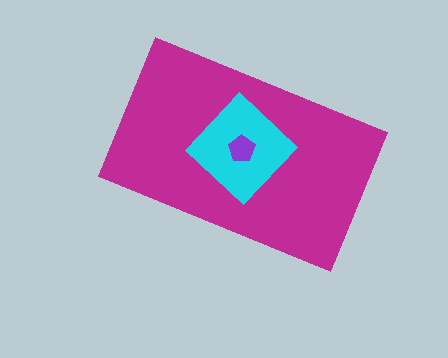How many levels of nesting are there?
3.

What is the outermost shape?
The magenta rectangle.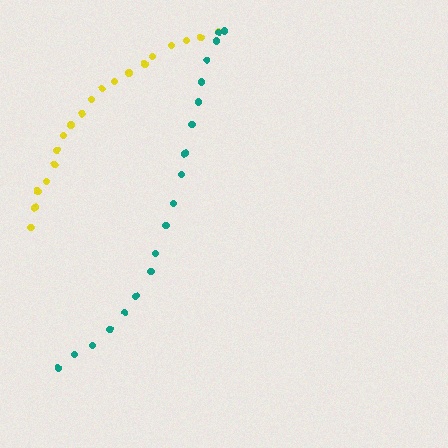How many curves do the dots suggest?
There are 2 distinct paths.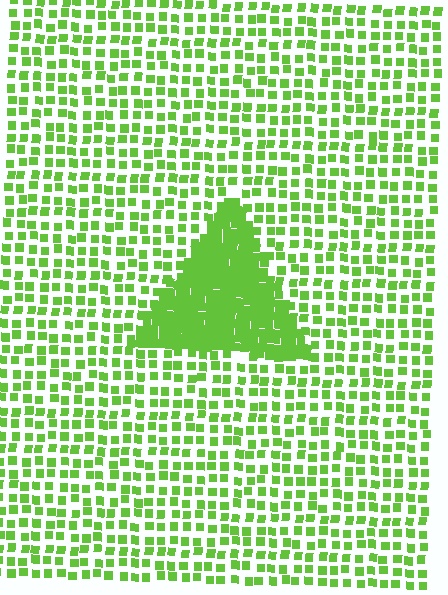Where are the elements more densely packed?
The elements are more densely packed inside the triangle boundary.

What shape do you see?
I see a triangle.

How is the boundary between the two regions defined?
The boundary is defined by a change in element density (approximately 2.7x ratio). All elements are the same color, size, and shape.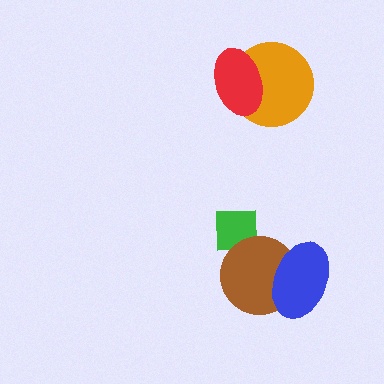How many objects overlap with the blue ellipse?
1 object overlaps with the blue ellipse.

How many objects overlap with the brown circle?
2 objects overlap with the brown circle.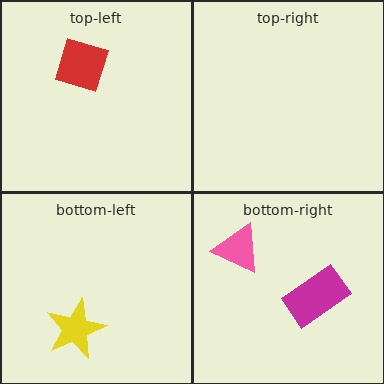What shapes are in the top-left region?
The red diamond.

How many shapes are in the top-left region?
1.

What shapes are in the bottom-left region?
The yellow star.